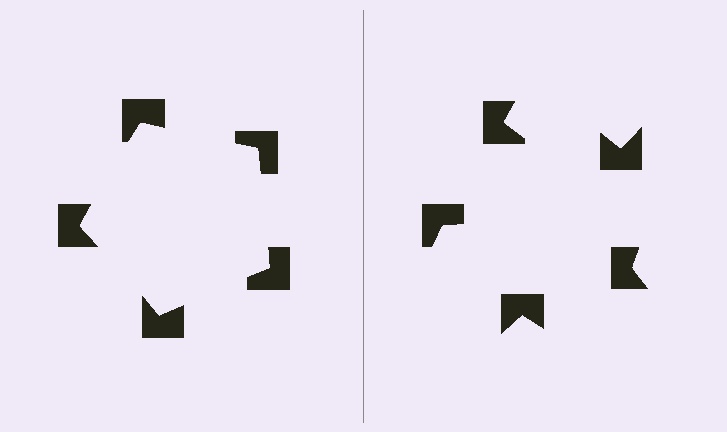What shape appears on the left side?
An illusory pentagon.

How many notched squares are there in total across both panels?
10 — 5 on each side.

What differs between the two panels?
The notched squares are positioned identically on both sides; only the wedge orientations differ. On the left they align to a pentagon; on the right they are misaligned.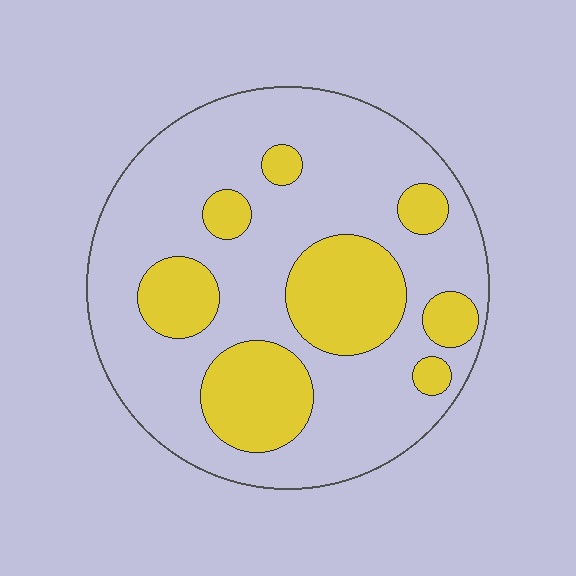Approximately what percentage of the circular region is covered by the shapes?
Approximately 30%.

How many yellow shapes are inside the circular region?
8.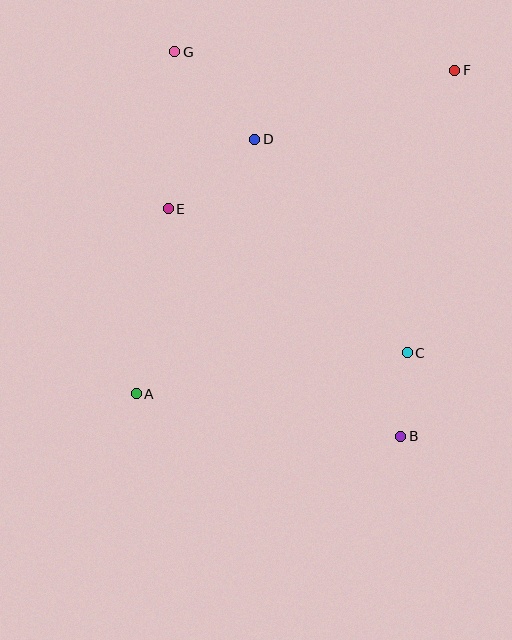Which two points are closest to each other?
Points B and C are closest to each other.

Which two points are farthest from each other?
Points A and F are farthest from each other.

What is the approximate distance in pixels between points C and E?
The distance between C and E is approximately 279 pixels.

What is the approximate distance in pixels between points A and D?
The distance between A and D is approximately 281 pixels.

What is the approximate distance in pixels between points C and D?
The distance between C and D is approximately 262 pixels.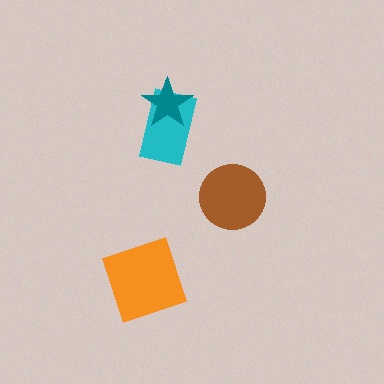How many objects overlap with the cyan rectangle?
1 object overlaps with the cyan rectangle.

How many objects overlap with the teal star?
1 object overlaps with the teal star.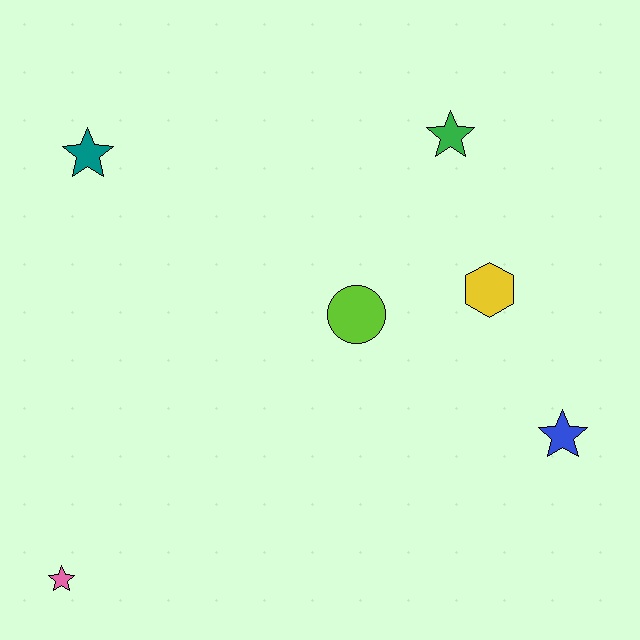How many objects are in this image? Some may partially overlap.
There are 6 objects.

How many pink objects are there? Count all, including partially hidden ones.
There is 1 pink object.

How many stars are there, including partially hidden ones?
There are 4 stars.